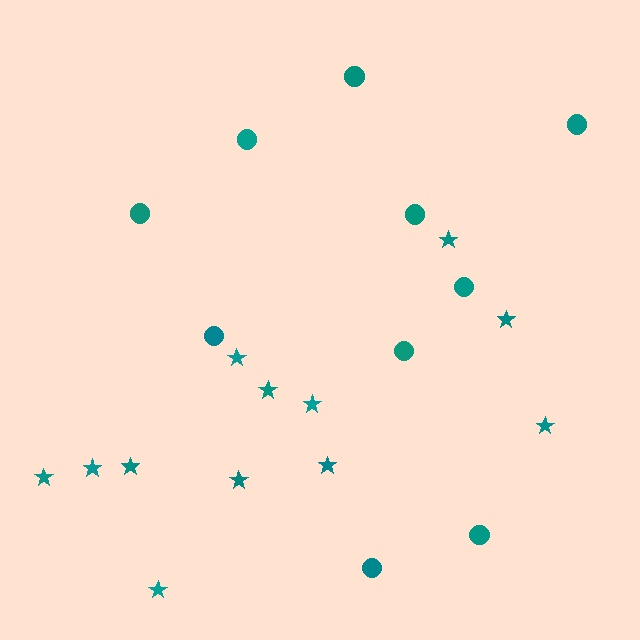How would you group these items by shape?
There are 2 groups: one group of stars (12) and one group of circles (10).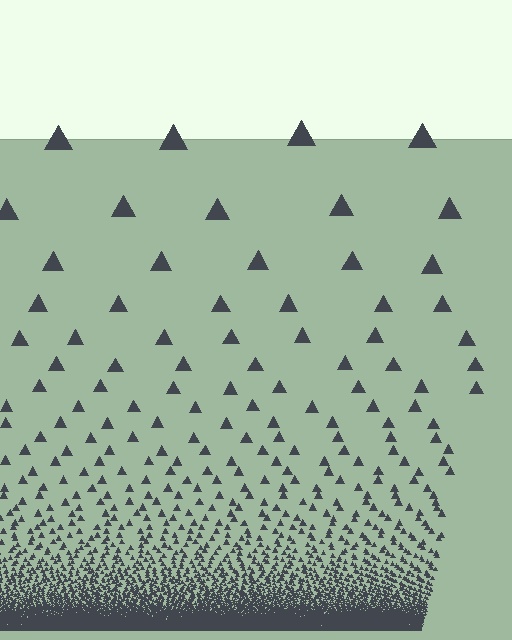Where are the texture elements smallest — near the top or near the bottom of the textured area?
Near the bottom.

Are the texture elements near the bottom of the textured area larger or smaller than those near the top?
Smaller. The gradient is inverted — elements near the bottom are smaller and denser.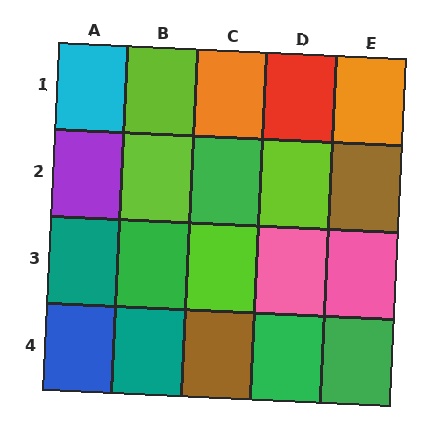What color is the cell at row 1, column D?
Red.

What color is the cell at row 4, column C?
Brown.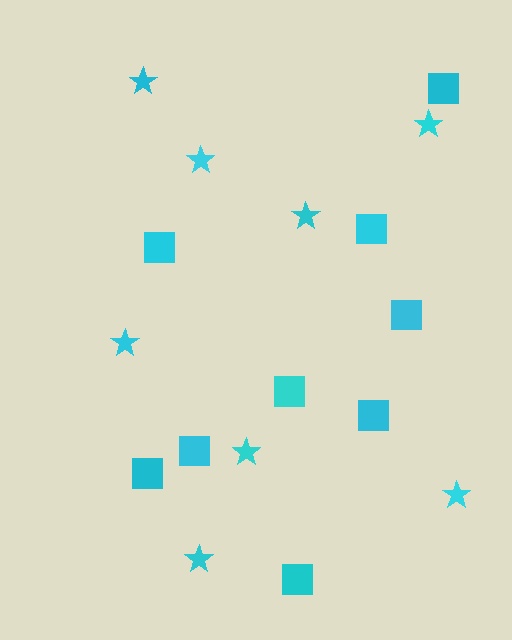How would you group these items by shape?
There are 2 groups: one group of squares (9) and one group of stars (8).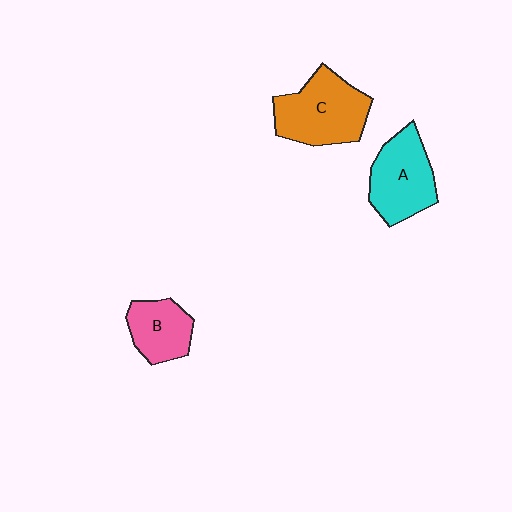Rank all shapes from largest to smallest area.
From largest to smallest: C (orange), A (cyan), B (pink).